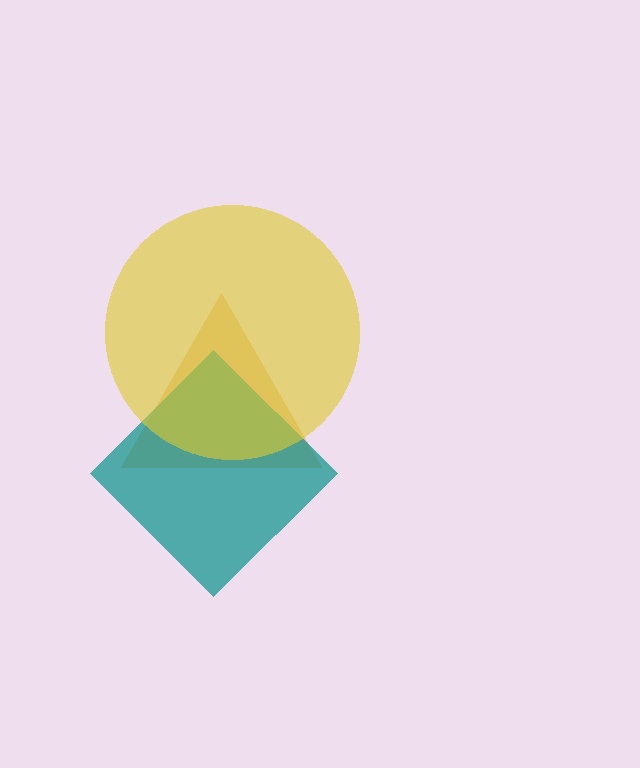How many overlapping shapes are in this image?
There are 3 overlapping shapes in the image.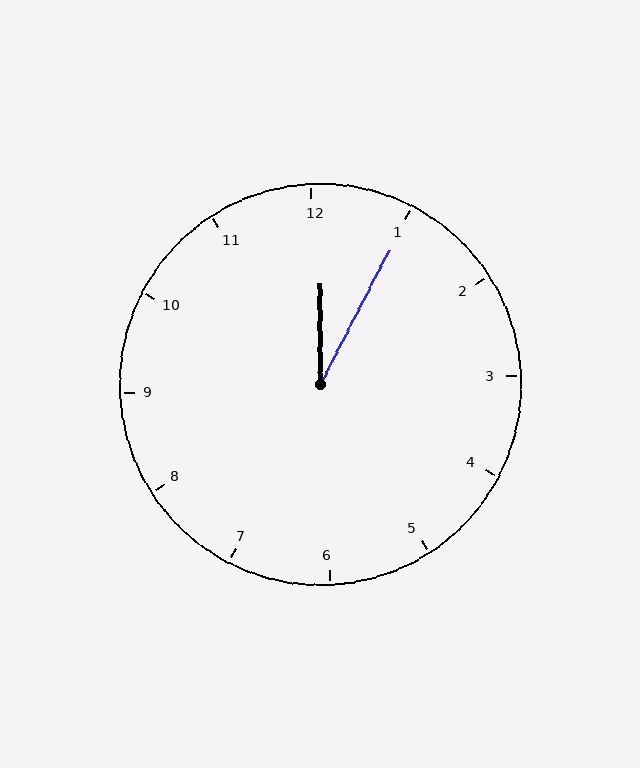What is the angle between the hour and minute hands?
Approximately 28 degrees.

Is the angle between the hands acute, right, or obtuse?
It is acute.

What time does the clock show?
12:05.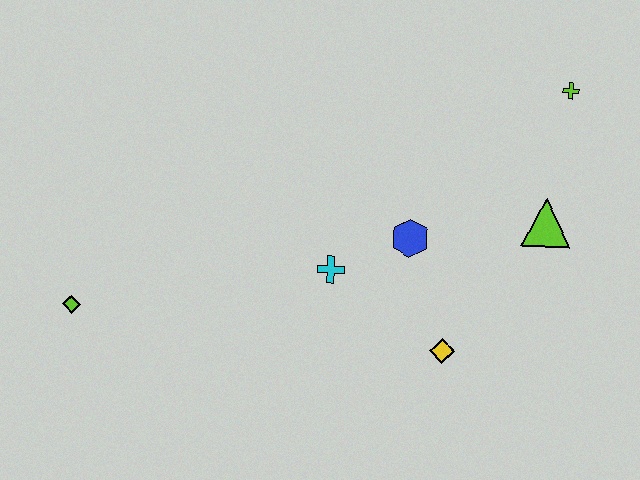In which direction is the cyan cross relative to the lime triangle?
The cyan cross is to the left of the lime triangle.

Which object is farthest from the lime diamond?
The lime cross is farthest from the lime diamond.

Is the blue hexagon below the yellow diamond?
No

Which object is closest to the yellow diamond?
The blue hexagon is closest to the yellow diamond.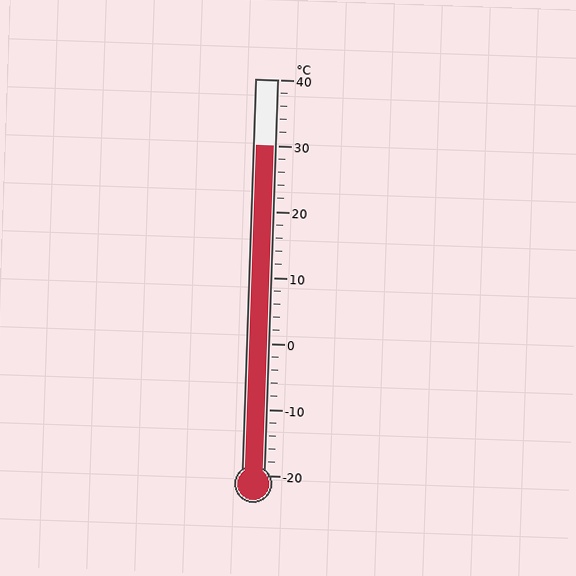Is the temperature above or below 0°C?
The temperature is above 0°C.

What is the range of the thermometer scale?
The thermometer scale ranges from -20°C to 40°C.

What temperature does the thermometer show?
The thermometer shows approximately 30°C.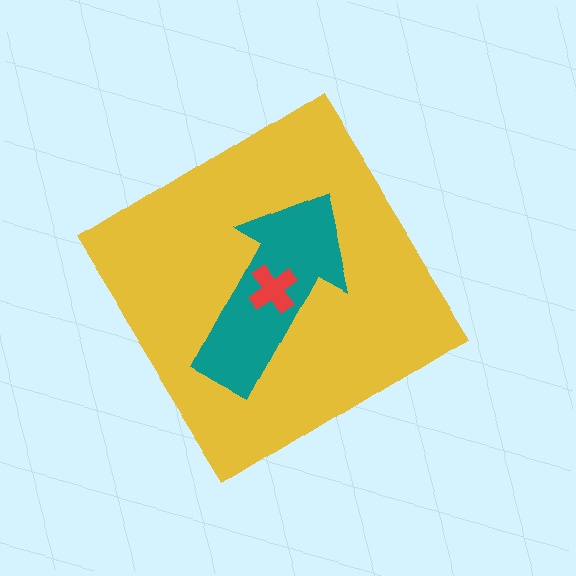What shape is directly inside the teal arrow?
The red cross.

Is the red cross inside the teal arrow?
Yes.